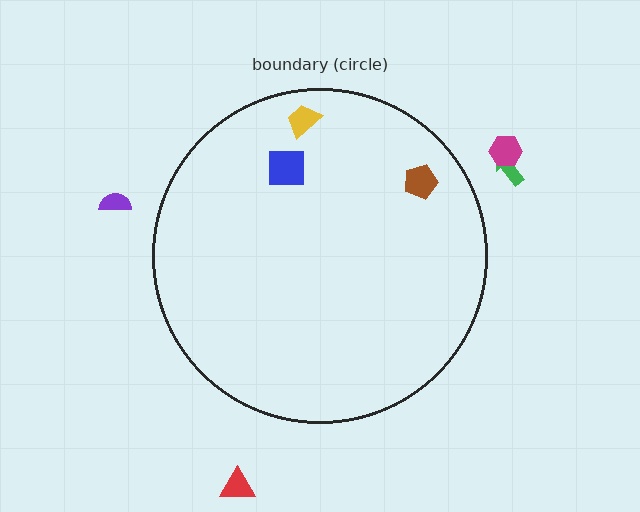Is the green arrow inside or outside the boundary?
Outside.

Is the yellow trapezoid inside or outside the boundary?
Inside.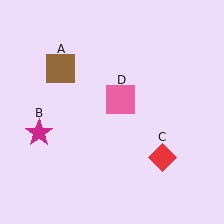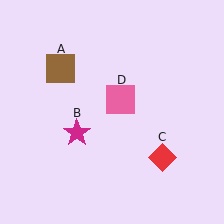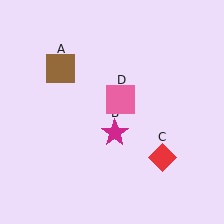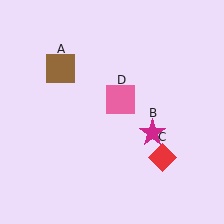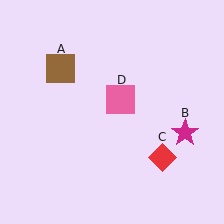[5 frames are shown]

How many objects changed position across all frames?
1 object changed position: magenta star (object B).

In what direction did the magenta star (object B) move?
The magenta star (object B) moved right.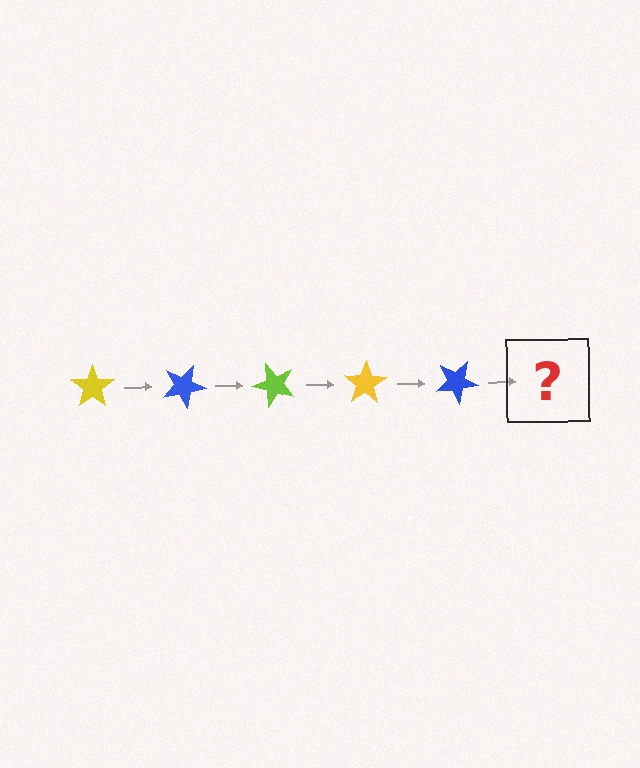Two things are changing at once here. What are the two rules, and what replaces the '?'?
The two rules are that it rotates 25 degrees each step and the color cycles through yellow, blue, and lime. The '?' should be a lime star, rotated 125 degrees from the start.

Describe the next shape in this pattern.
It should be a lime star, rotated 125 degrees from the start.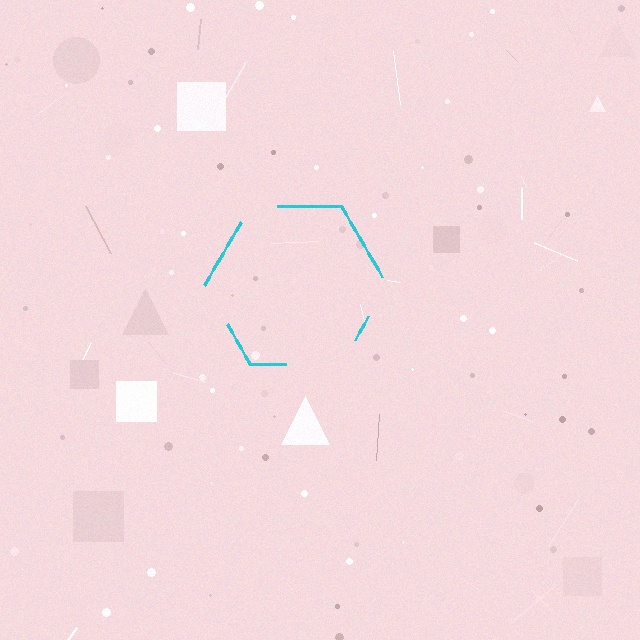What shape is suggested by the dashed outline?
The dashed outline suggests a hexagon.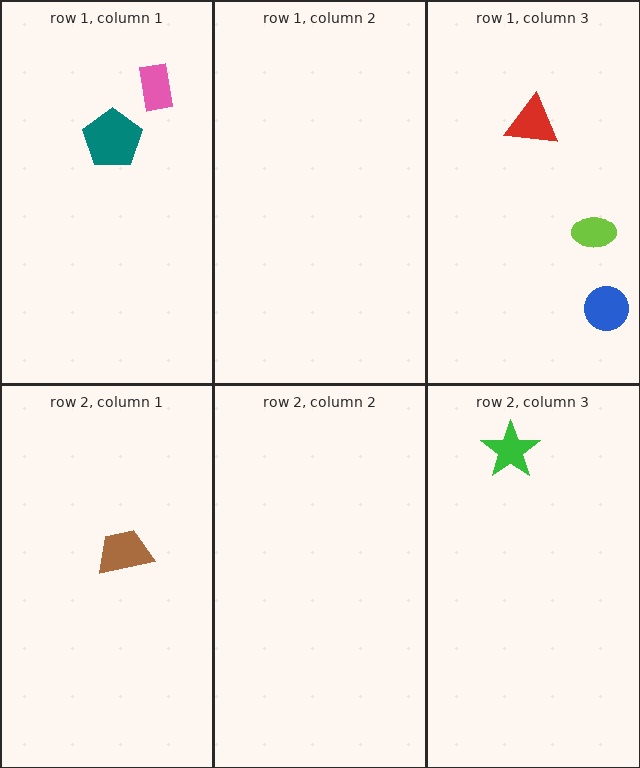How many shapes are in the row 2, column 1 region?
1.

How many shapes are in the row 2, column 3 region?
1.